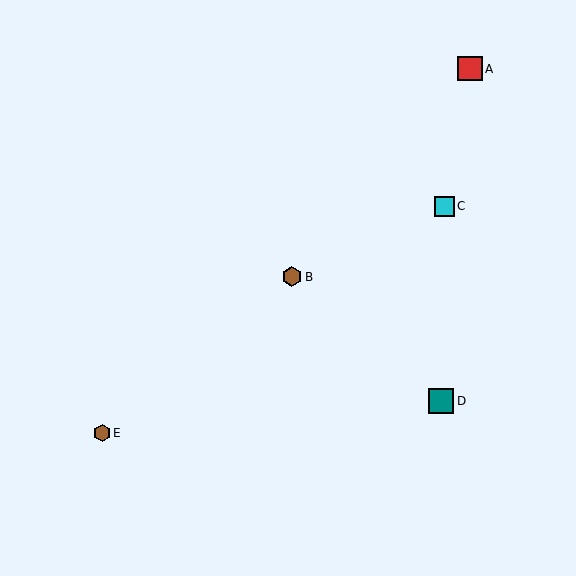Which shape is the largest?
The teal square (labeled D) is the largest.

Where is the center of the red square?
The center of the red square is at (470, 69).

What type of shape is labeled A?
Shape A is a red square.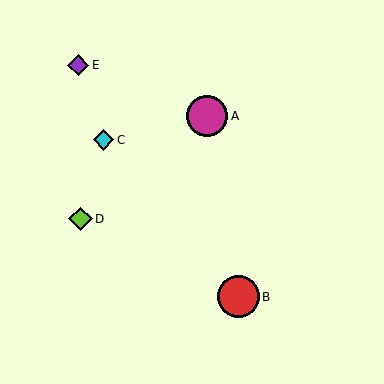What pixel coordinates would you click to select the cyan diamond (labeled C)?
Click at (104, 140) to select the cyan diamond C.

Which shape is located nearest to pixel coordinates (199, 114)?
The magenta circle (labeled A) at (207, 116) is nearest to that location.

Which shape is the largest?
The red circle (labeled B) is the largest.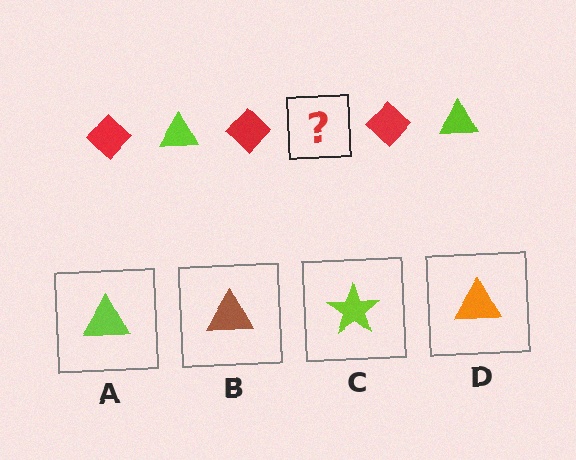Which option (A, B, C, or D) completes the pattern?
A.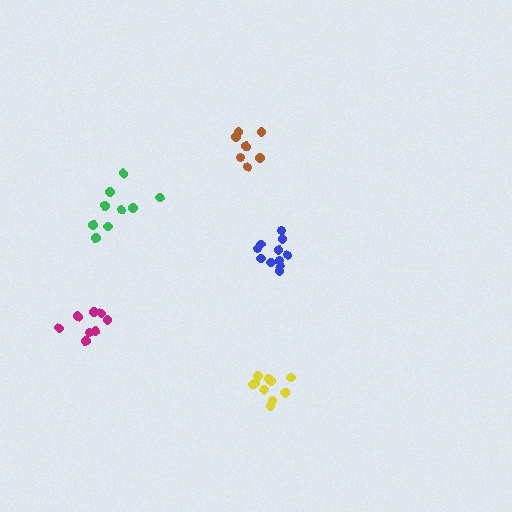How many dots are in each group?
Group 1: 10 dots, Group 2: 9 dots, Group 3: 8 dots, Group 4: 11 dots, Group 5: 7 dots (45 total).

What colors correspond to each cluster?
The clusters are colored: yellow, green, magenta, blue, brown.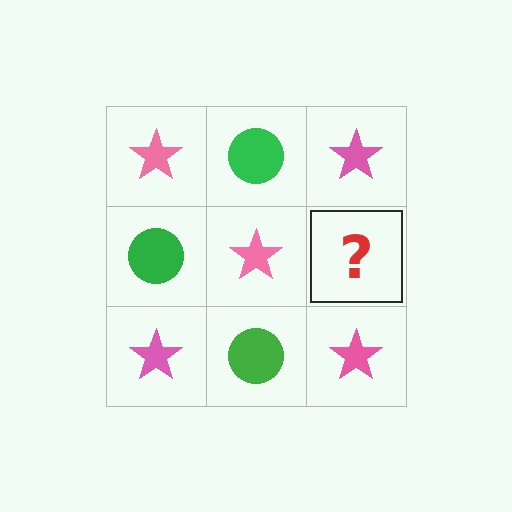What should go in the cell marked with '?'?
The missing cell should contain a green circle.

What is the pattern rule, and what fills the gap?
The rule is that it alternates pink star and green circle in a checkerboard pattern. The gap should be filled with a green circle.